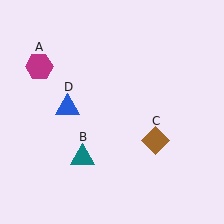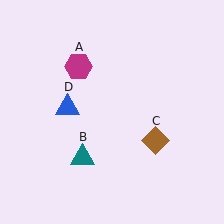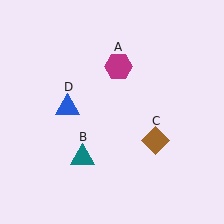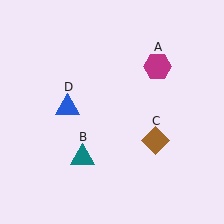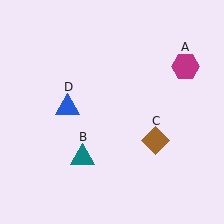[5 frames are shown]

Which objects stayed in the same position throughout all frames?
Teal triangle (object B) and brown diamond (object C) and blue triangle (object D) remained stationary.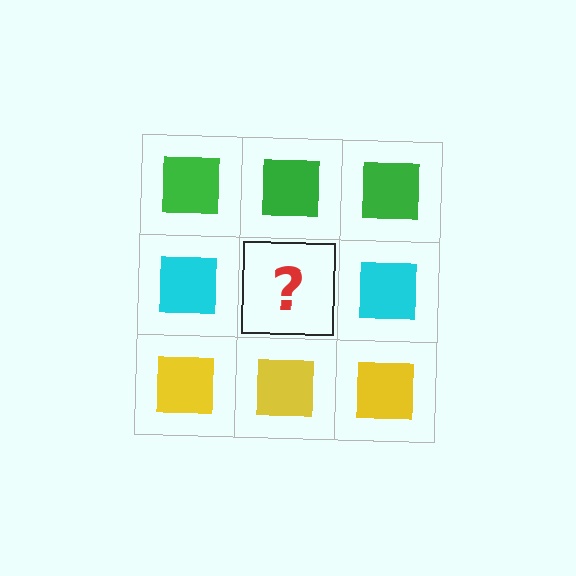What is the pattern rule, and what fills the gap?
The rule is that each row has a consistent color. The gap should be filled with a cyan square.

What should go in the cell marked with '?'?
The missing cell should contain a cyan square.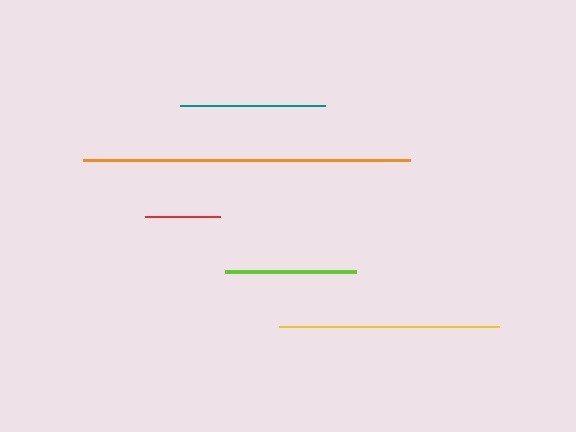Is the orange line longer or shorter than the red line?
The orange line is longer than the red line.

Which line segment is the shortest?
The red line is the shortest at approximately 75 pixels.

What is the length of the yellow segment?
The yellow segment is approximately 220 pixels long.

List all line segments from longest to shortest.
From longest to shortest: orange, yellow, teal, lime, red.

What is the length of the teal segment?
The teal segment is approximately 145 pixels long.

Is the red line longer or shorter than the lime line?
The lime line is longer than the red line.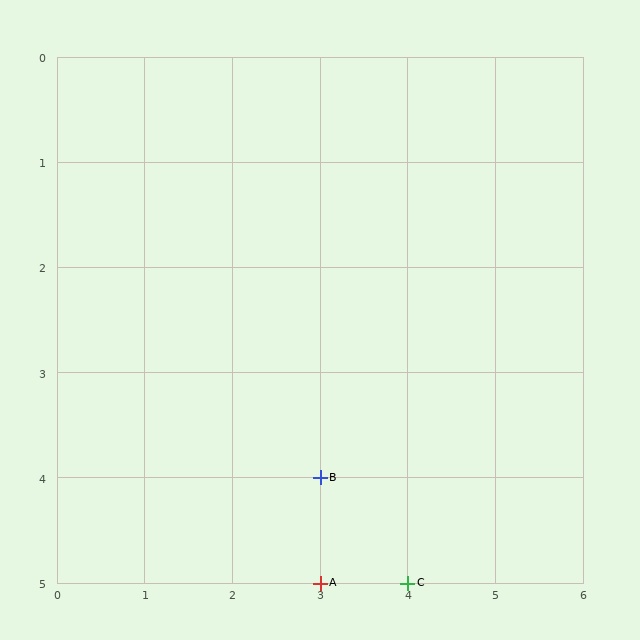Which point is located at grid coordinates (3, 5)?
Point A is at (3, 5).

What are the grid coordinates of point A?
Point A is at grid coordinates (3, 5).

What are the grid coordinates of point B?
Point B is at grid coordinates (3, 4).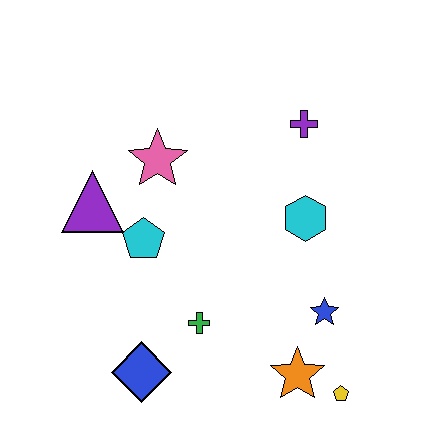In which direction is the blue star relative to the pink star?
The blue star is to the right of the pink star.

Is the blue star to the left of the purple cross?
No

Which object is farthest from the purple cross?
The blue diamond is farthest from the purple cross.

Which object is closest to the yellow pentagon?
The orange star is closest to the yellow pentagon.